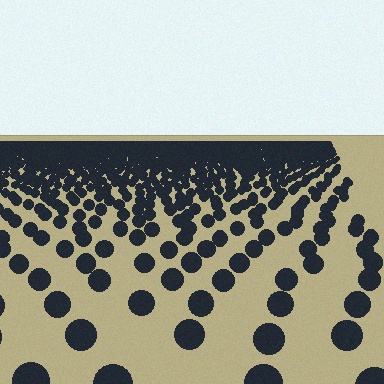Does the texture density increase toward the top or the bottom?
Density increases toward the top.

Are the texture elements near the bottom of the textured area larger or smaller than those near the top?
Larger. Near the bottom, elements are closer to the viewer and appear at a bigger on-screen size.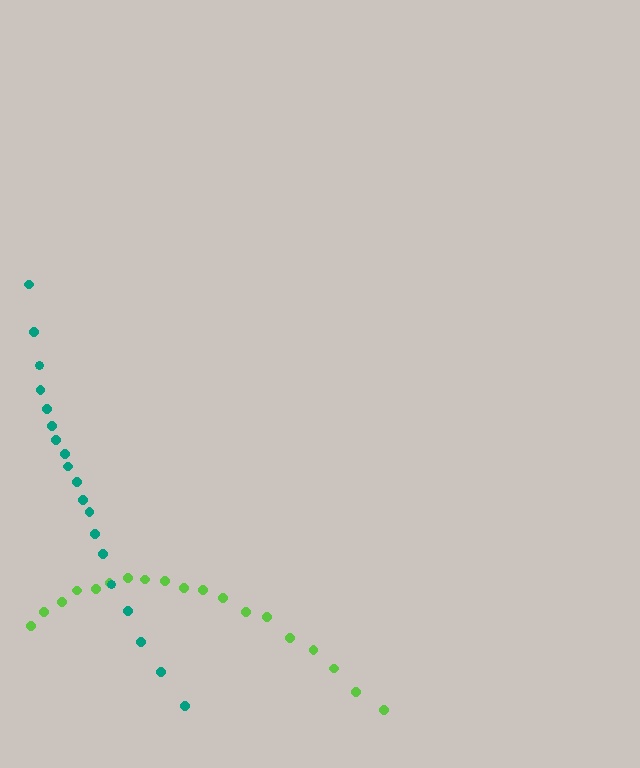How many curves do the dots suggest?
There are 2 distinct paths.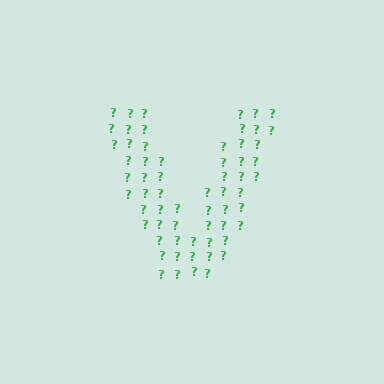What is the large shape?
The large shape is the letter V.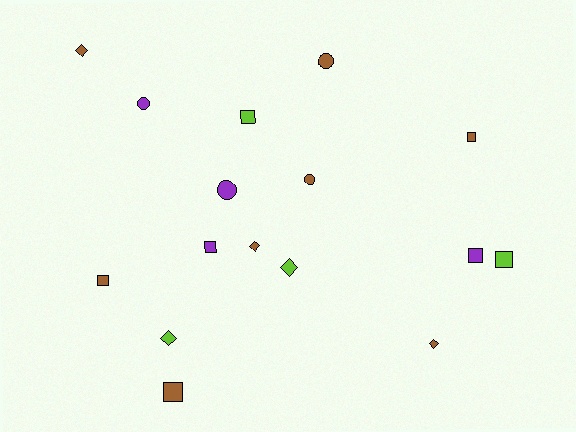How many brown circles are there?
There are 2 brown circles.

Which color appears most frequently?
Brown, with 8 objects.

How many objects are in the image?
There are 16 objects.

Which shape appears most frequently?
Square, with 7 objects.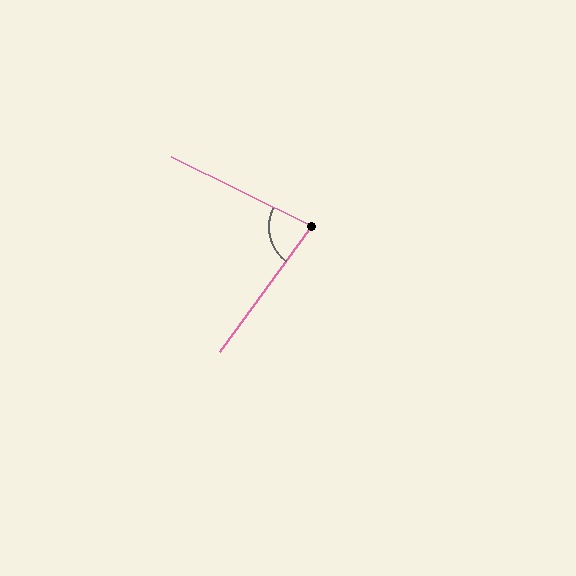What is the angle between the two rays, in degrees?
Approximately 80 degrees.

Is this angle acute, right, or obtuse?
It is acute.